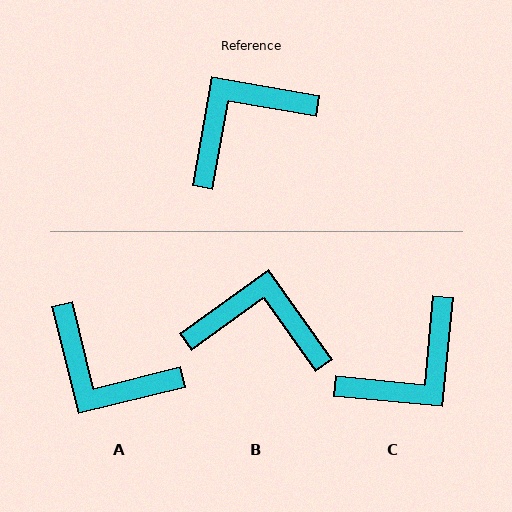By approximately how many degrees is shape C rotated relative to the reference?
Approximately 176 degrees clockwise.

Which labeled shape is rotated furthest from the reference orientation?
C, about 176 degrees away.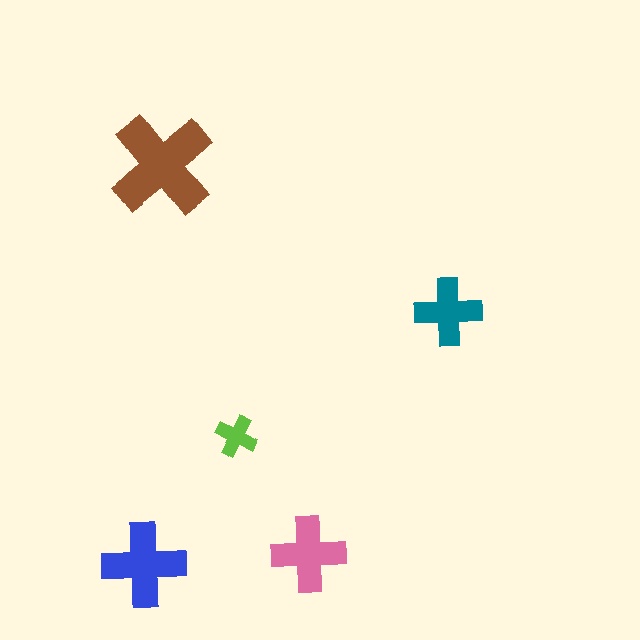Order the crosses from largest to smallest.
the brown one, the blue one, the pink one, the teal one, the lime one.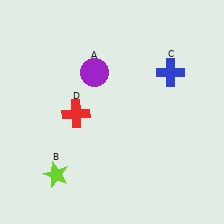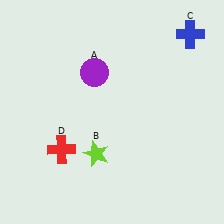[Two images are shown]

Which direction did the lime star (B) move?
The lime star (B) moved right.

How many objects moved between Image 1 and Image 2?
3 objects moved between the two images.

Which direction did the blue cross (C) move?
The blue cross (C) moved up.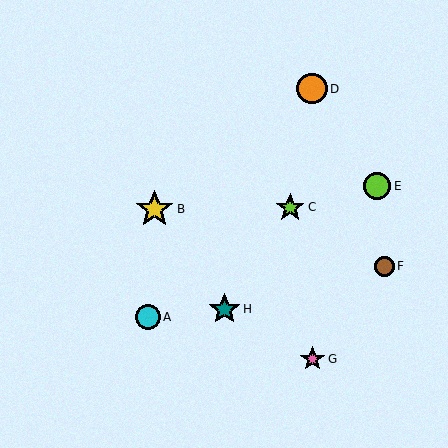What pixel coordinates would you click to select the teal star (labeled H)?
Click at (225, 309) to select the teal star H.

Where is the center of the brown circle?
The center of the brown circle is at (384, 266).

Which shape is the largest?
The yellow star (labeled B) is the largest.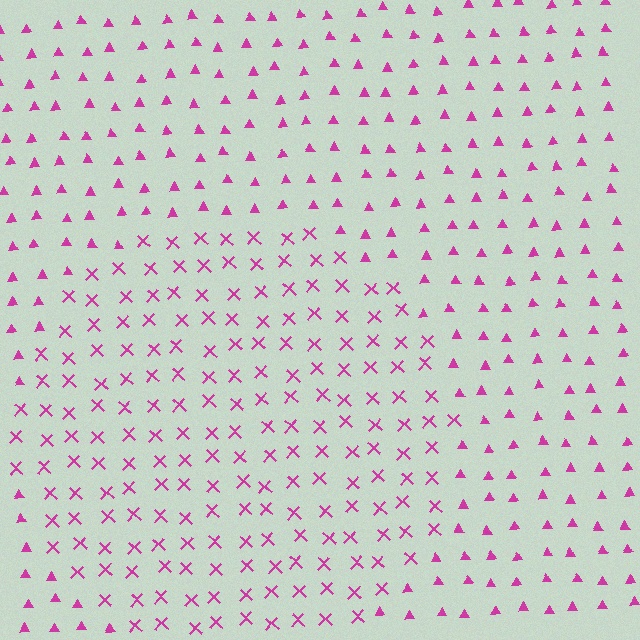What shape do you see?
I see a circle.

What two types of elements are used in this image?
The image uses X marks inside the circle region and triangles outside it.